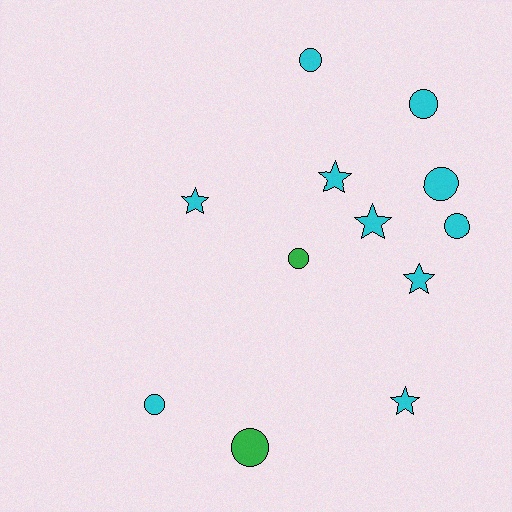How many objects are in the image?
There are 12 objects.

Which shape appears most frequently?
Circle, with 7 objects.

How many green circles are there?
There are 2 green circles.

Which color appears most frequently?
Cyan, with 10 objects.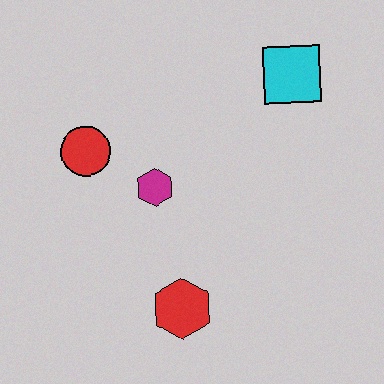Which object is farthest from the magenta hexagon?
The cyan square is farthest from the magenta hexagon.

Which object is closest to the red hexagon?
The magenta hexagon is closest to the red hexagon.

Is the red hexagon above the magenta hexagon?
No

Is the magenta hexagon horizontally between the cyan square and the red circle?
Yes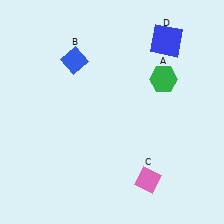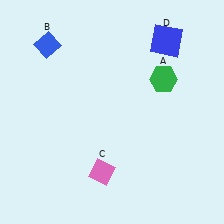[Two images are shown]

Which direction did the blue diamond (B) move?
The blue diamond (B) moved left.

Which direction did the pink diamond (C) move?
The pink diamond (C) moved left.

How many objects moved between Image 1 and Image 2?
2 objects moved between the two images.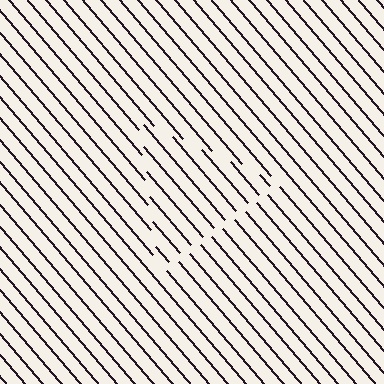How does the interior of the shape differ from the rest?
The interior of the shape contains the same grating, shifted by half a period — the contour is defined by the phase discontinuity where line-ends from the inner and outer gratings abut.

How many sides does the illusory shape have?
3 sides — the line-ends trace a triangle.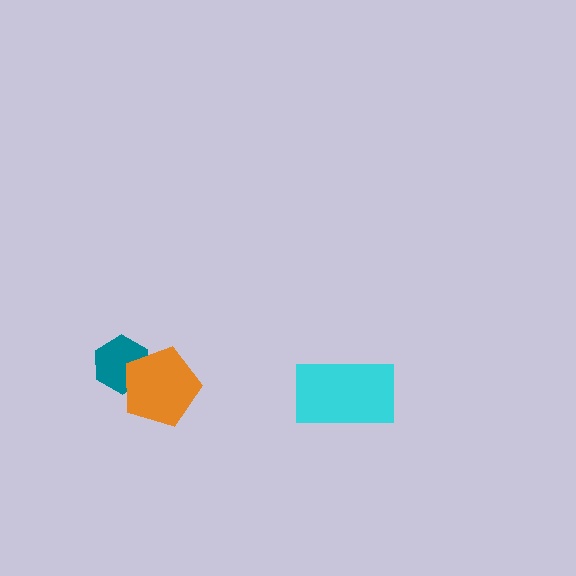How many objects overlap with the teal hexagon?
1 object overlaps with the teal hexagon.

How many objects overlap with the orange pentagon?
1 object overlaps with the orange pentagon.